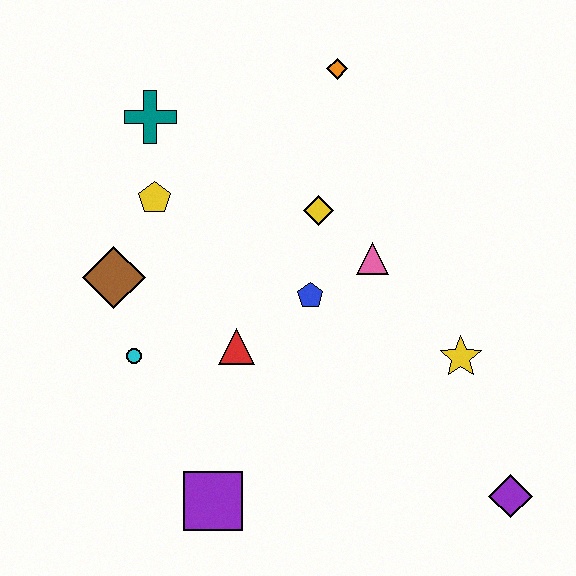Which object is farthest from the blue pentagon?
The purple diamond is farthest from the blue pentagon.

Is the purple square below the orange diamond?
Yes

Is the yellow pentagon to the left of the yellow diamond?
Yes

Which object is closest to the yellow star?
The pink triangle is closest to the yellow star.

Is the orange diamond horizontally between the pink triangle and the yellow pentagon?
Yes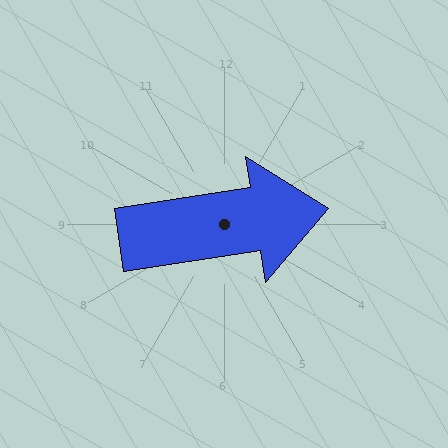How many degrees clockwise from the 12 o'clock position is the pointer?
Approximately 81 degrees.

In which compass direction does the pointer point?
East.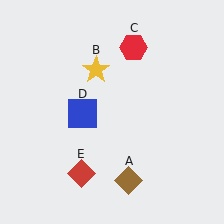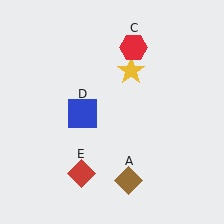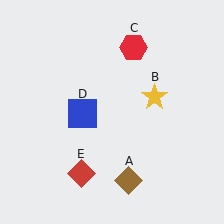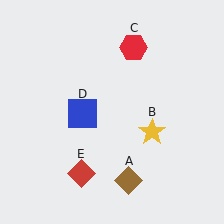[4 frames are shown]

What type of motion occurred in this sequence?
The yellow star (object B) rotated clockwise around the center of the scene.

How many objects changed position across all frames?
1 object changed position: yellow star (object B).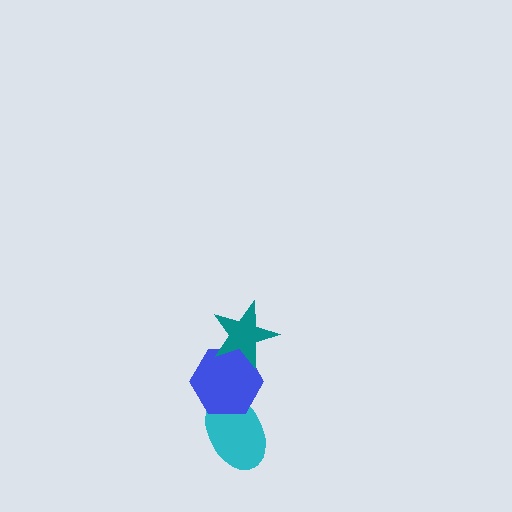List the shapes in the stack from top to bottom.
From top to bottom: the teal star, the blue hexagon, the cyan ellipse.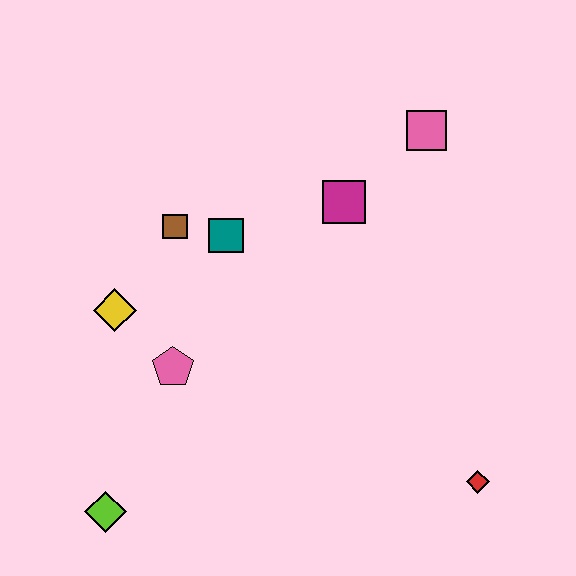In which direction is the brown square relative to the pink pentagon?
The brown square is above the pink pentagon.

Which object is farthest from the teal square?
The red diamond is farthest from the teal square.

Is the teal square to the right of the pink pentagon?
Yes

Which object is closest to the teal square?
The brown square is closest to the teal square.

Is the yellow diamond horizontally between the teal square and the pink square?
No